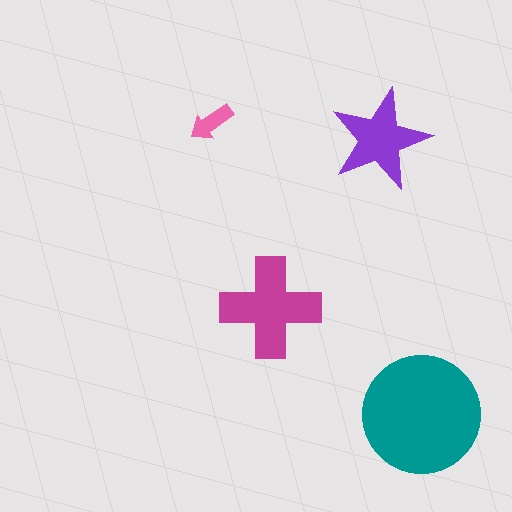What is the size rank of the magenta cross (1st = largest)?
2nd.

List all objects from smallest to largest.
The pink arrow, the purple star, the magenta cross, the teal circle.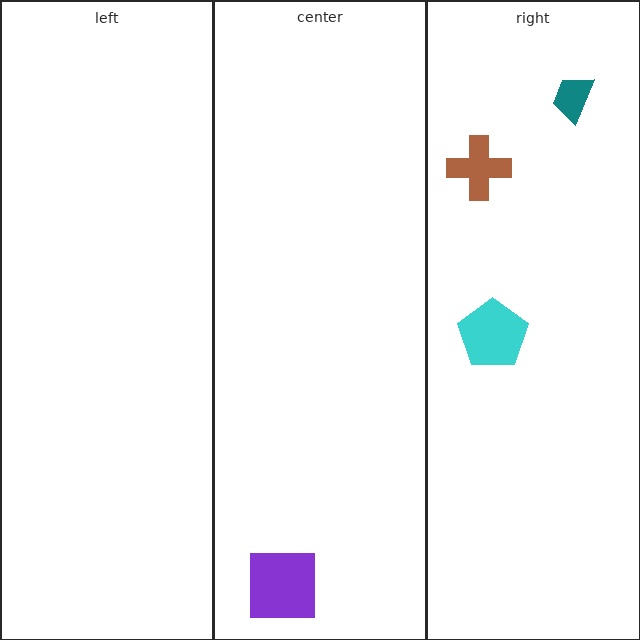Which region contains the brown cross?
The right region.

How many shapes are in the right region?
3.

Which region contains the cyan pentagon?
The right region.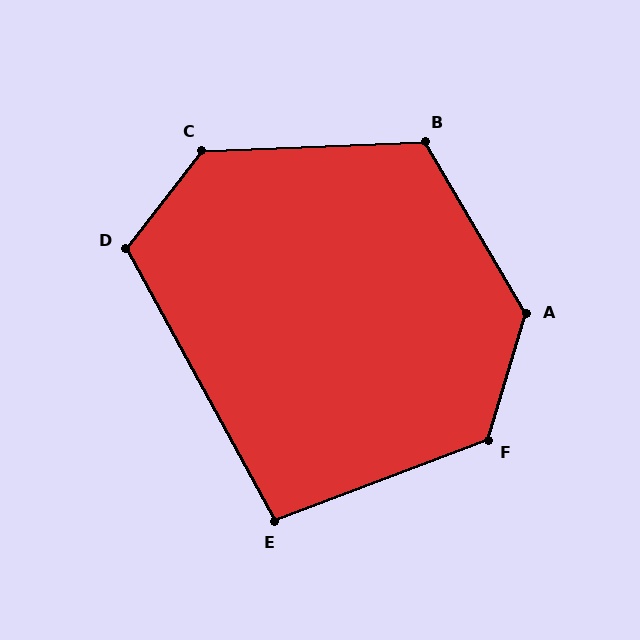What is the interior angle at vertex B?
Approximately 118 degrees (obtuse).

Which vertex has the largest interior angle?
A, at approximately 132 degrees.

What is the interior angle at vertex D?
Approximately 114 degrees (obtuse).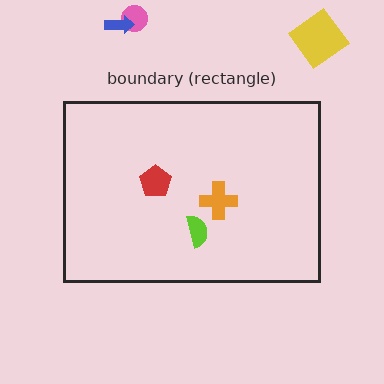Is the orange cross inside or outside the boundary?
Inside.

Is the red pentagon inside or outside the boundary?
Inside.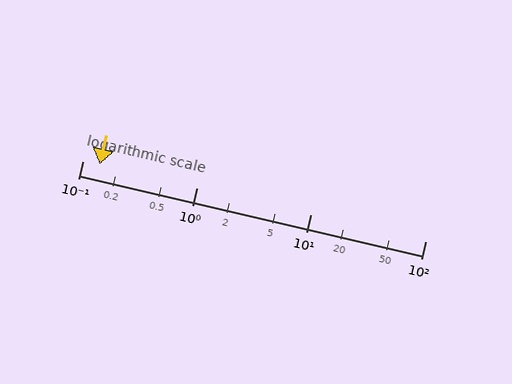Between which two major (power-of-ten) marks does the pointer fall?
The pointer is between 0.1 and 1.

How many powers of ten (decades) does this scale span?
The scale spans 3 decades, from 0.1 to 100.